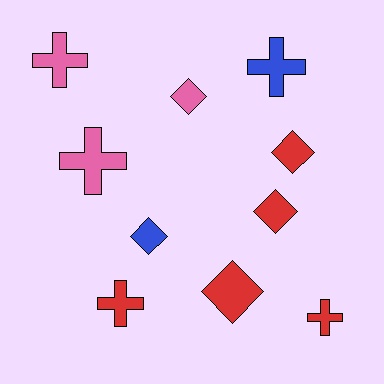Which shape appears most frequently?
Cross, with 5 objects.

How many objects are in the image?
There are 10 objects.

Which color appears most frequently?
Red, with 5 objects.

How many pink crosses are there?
There are 2 pink crosses.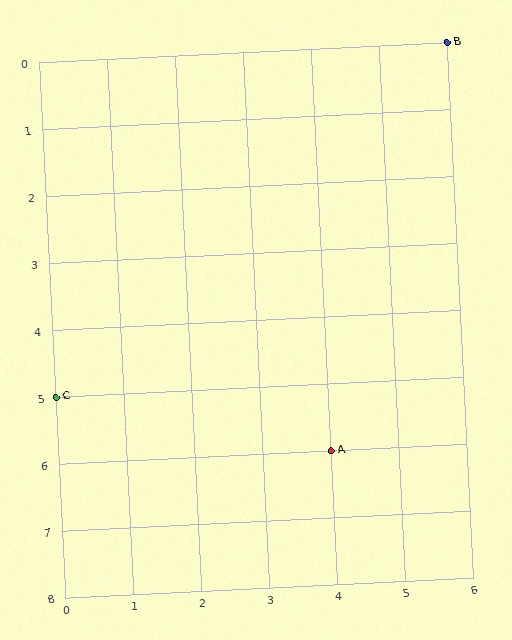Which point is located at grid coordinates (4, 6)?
Point A is at (4, 6).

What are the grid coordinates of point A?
Point A is at grid coordinates (4, 6).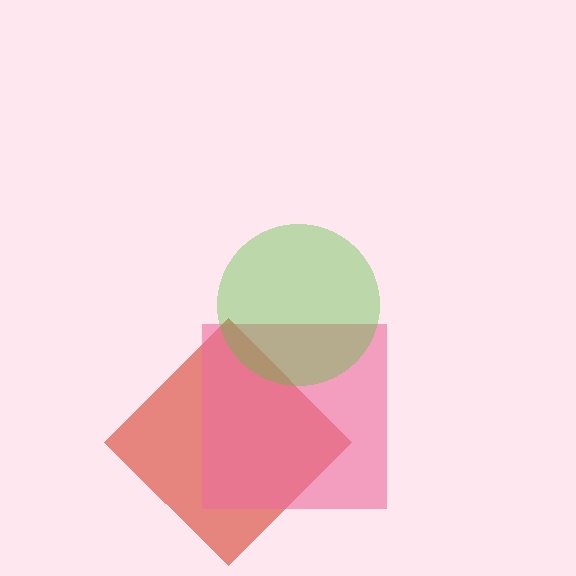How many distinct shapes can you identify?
There are 3 distinct shapes: a red diamond, a pink square, a lime circle.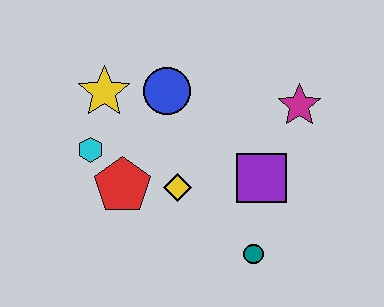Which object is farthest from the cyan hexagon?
The magenta star is farthest from the cyan hexagon.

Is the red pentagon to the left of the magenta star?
Yes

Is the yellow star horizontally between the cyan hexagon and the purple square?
Yes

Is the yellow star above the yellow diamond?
Yes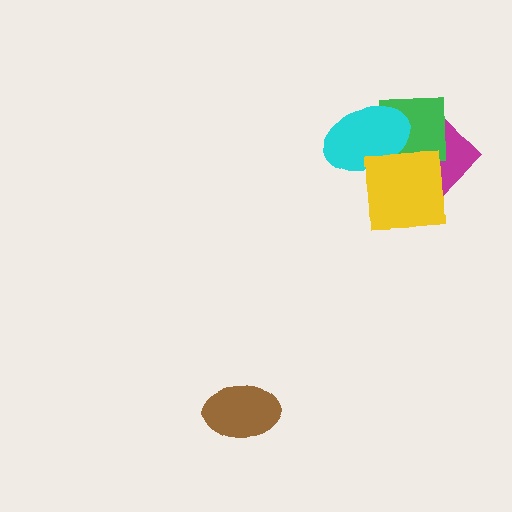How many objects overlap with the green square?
3 objects overlap with the green square.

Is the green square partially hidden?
Yes, it is partially covered by another shape.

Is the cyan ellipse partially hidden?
Yes, it is partially covered by another shape.